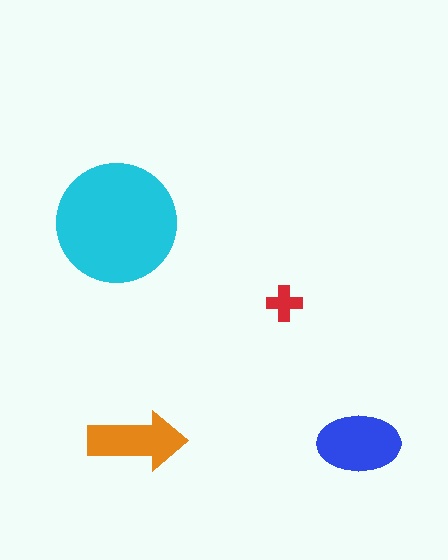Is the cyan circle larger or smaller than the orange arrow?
Larger.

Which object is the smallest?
The red cross.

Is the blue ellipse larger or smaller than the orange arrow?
Larger.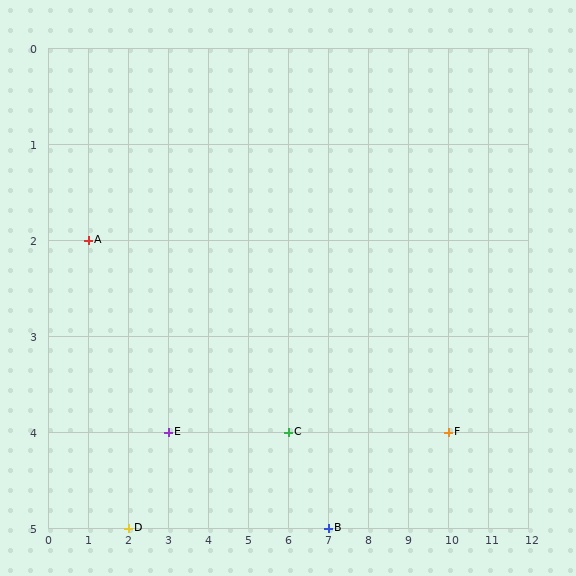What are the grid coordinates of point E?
Point E is at grid coordinates (3, 4).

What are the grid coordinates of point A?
Point A is at grid coordinates (1, 2).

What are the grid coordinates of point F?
Point F is at grid coordinates (10, 4).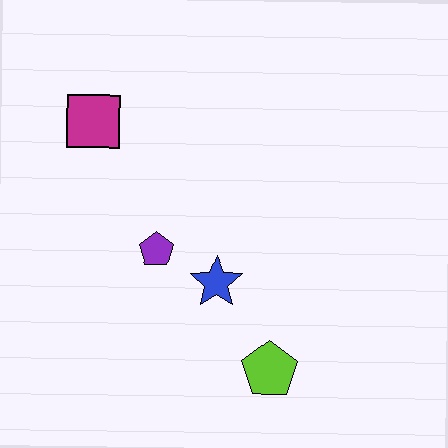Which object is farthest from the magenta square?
The lime pentagon is farthest from the magenta square.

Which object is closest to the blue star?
The purple pentagon is closest to the blue star.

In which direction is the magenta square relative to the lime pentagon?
The magenta square is above the lime pentagon.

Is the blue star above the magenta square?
No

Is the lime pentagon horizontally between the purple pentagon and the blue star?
No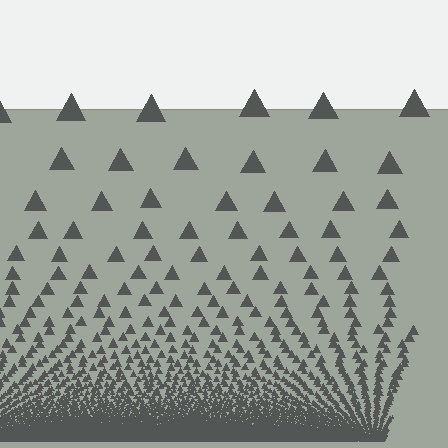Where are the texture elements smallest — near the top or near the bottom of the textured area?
Near the bottom.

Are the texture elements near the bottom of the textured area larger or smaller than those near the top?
Smaller. The gradient is inverted — elements near the bottom are smaller and denser.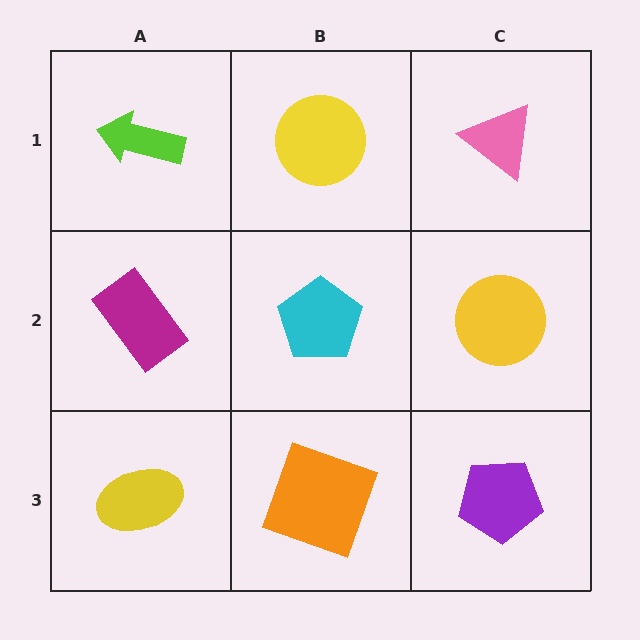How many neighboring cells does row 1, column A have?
2.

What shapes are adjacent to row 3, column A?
A magenta rectangle (row 2, column A), an orange square (row 3, column B).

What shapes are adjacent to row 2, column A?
A lime arrow (row 1, column A), a yellow ellipse (row 3, column A), a cyan pentagon (row 2, column B).